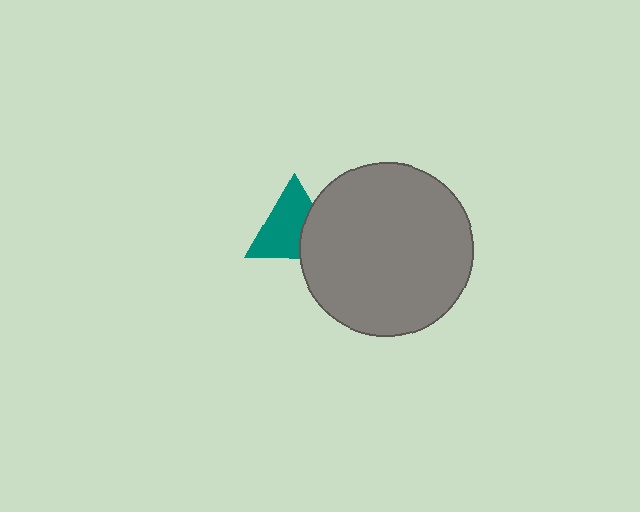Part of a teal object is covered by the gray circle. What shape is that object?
It is a triangle.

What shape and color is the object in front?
The object in front is a gray circle.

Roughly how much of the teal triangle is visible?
Most of it is visible (roughly 67%).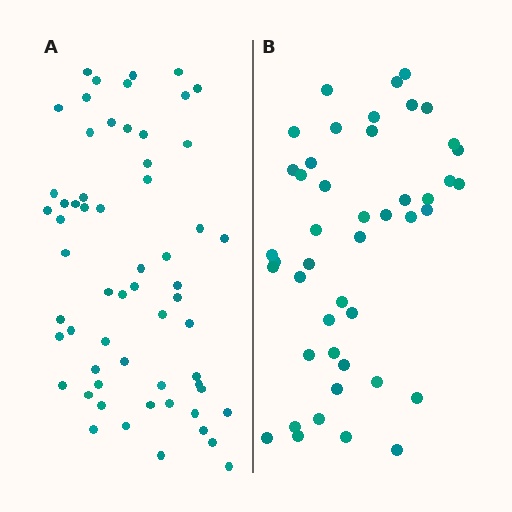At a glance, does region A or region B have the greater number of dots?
Region A (the left region) has more dots.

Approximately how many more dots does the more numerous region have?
Region A has approximately 15 more dots than region B.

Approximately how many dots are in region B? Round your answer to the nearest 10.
About 40 dots. (The exact count is 45, which rounds to 40.)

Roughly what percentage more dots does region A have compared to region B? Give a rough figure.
About 35% more.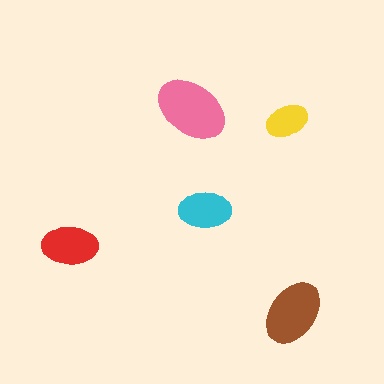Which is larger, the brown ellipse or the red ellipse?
The brown one.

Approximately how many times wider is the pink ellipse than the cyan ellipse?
About 1.5 times wider.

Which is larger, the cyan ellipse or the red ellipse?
The red one.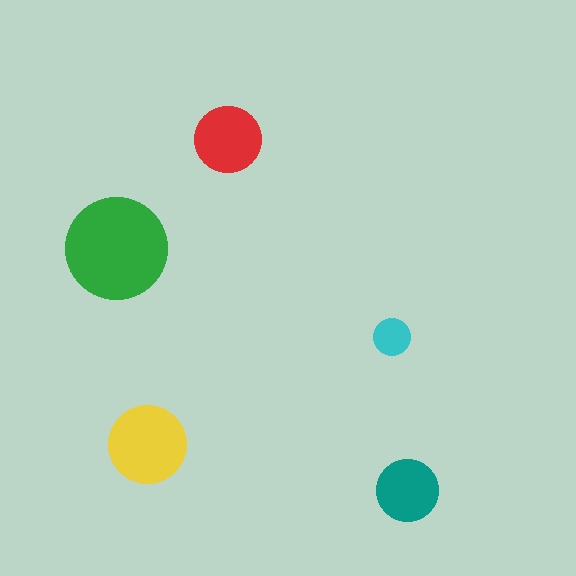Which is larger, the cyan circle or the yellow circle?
The yellow one.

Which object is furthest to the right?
The teal circle is rightmost.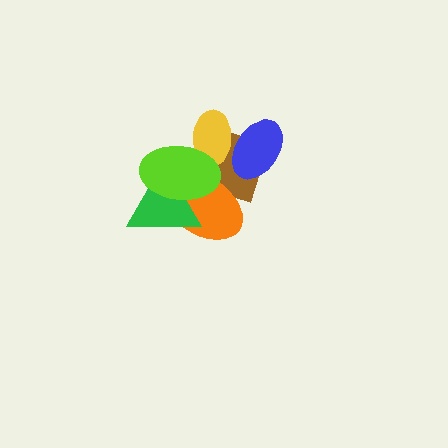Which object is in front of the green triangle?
The lime ellipse is in front of the green triangle.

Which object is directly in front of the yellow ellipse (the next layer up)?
The blue ellipse is directly in front of the yellow ellipse.